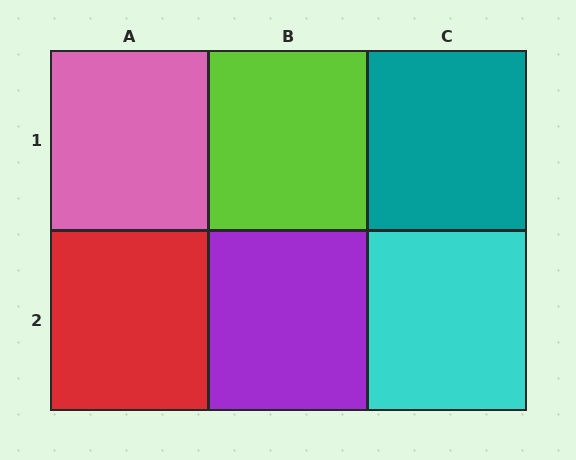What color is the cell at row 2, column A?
Red.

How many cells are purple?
1 cell is purple.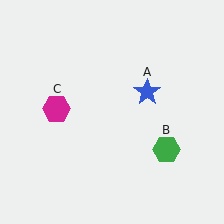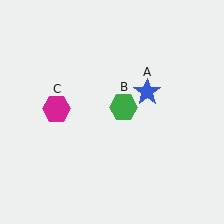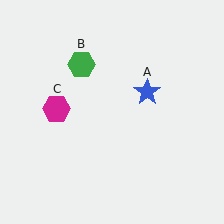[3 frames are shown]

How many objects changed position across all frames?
1 object changed position: green hexagon (object B).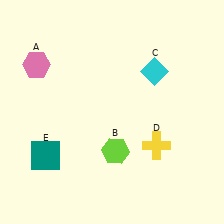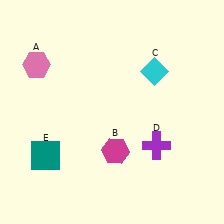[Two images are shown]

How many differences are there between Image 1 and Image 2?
There are 2 differences between the two images.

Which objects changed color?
B changed from lime to magenta. D changed from yellow to purple.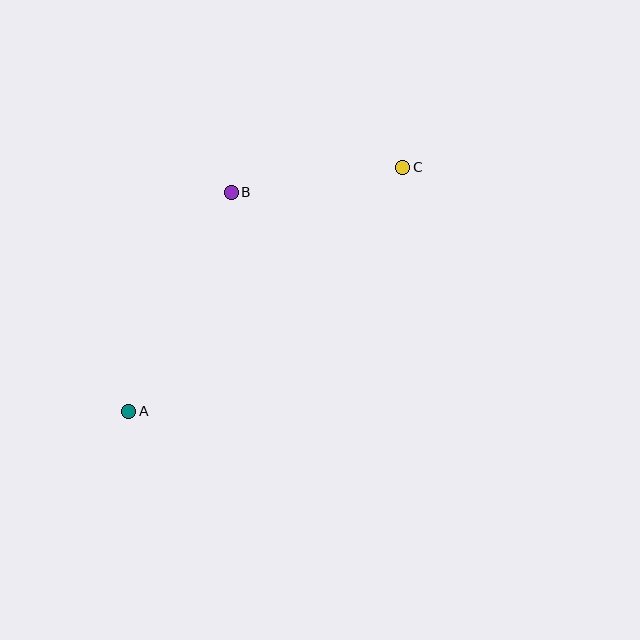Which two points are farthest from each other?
Points A and C are farthest from each other.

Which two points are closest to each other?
Points B and C are closest to each other.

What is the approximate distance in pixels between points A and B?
The distance between A and B is approximately 242 pixels.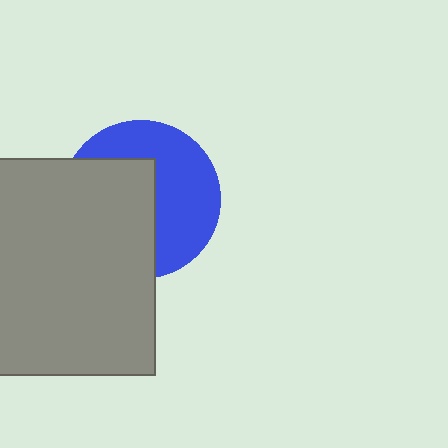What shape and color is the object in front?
The object in front is a gray square.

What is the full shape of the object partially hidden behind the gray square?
The partially hidden object is a blue circle.